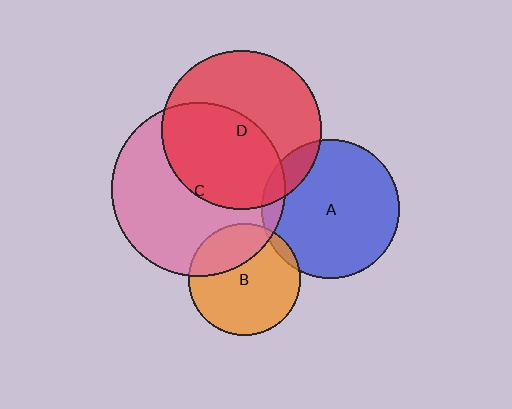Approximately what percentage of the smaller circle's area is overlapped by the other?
Approximately 10%.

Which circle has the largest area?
Circle C (pink).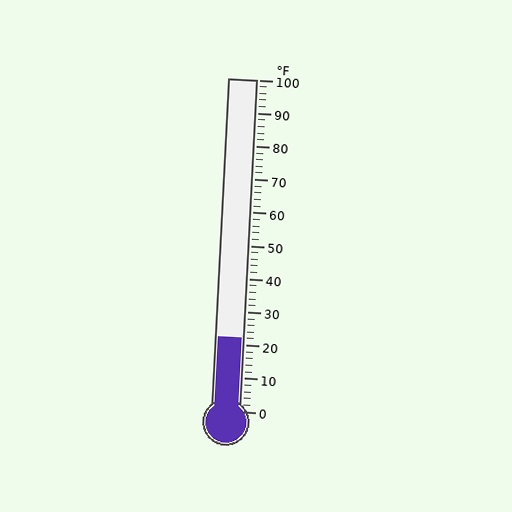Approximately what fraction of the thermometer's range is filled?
The thermometer is filled to approximately 20% of its range.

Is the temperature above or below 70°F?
The temperature is below 70°F.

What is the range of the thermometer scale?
The thermometer scale ranges from 0°F to 100°F.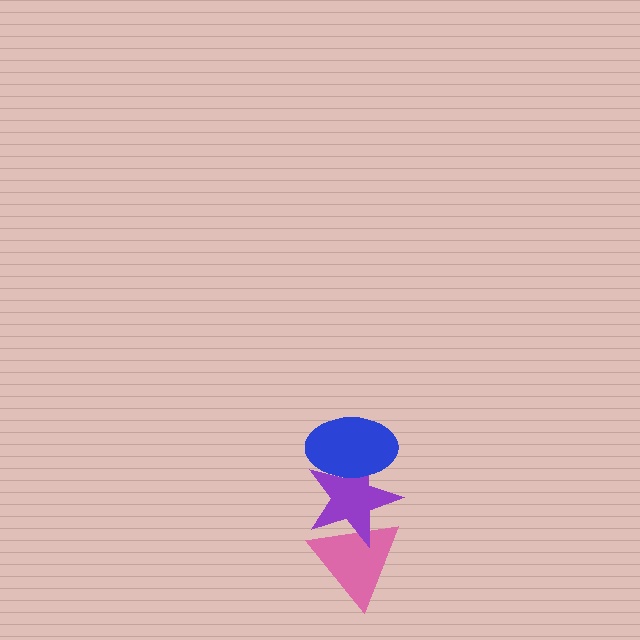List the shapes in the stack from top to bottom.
From top to bottom: the blue ellipse, the purple star, the pink triangle.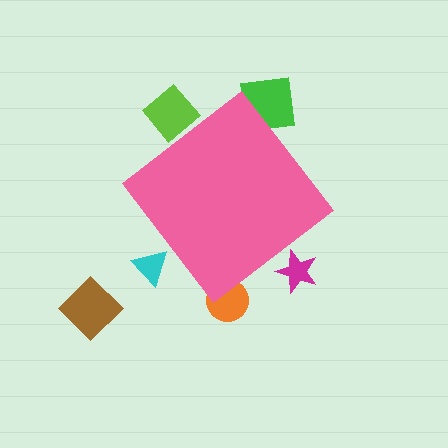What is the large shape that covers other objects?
A pink diamond.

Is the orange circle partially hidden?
Yes, the orange circle is partially hidden behind the pink diamond.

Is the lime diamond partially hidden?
Yes, the lime diamond is partially hidden behind the pink diamond.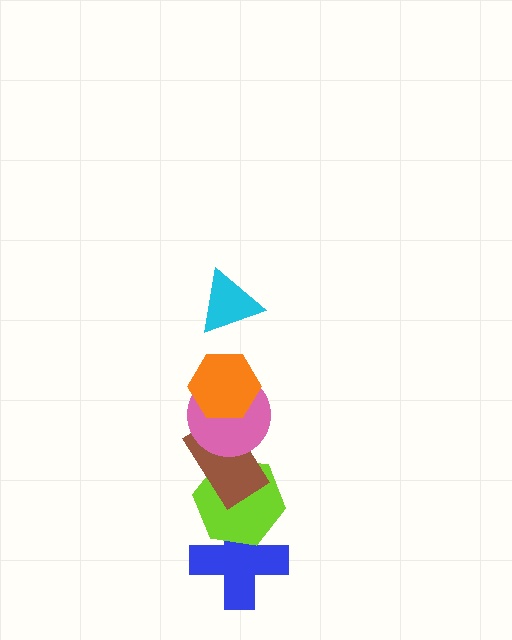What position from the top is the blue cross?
The blue cross is 6th from the top.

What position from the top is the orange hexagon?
The orange hexagon is 2nd from the top.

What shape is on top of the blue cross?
The lime hexagon is on top of the blue cross.